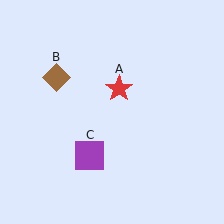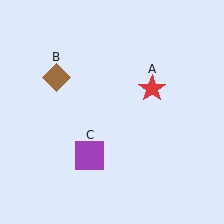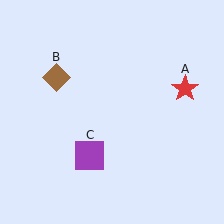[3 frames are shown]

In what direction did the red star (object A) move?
The red star (object A) moved right.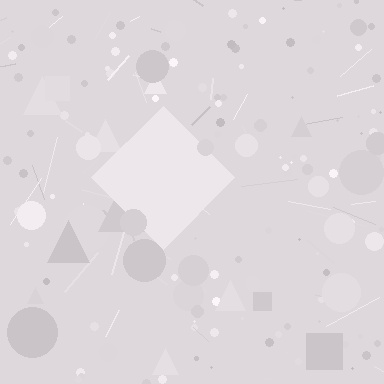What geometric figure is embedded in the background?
A diamond is embedded in the background.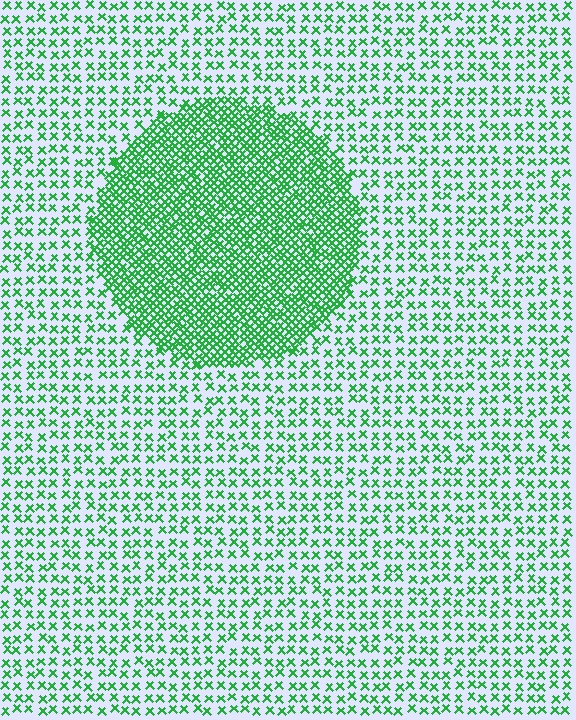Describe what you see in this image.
The image contains small green elements arranged at two different densities. A circle-shaped region is visible where the elements are more densely packed than the surrounding area.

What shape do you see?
I see a circle.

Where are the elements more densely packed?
The elements are more densely packed inside the circle boundary.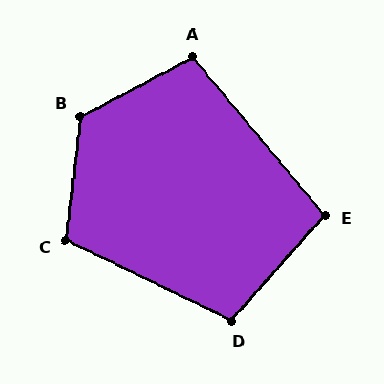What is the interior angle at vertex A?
Approximately 102 degrees (obtuse).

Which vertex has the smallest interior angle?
E, at approximately 99 degrees.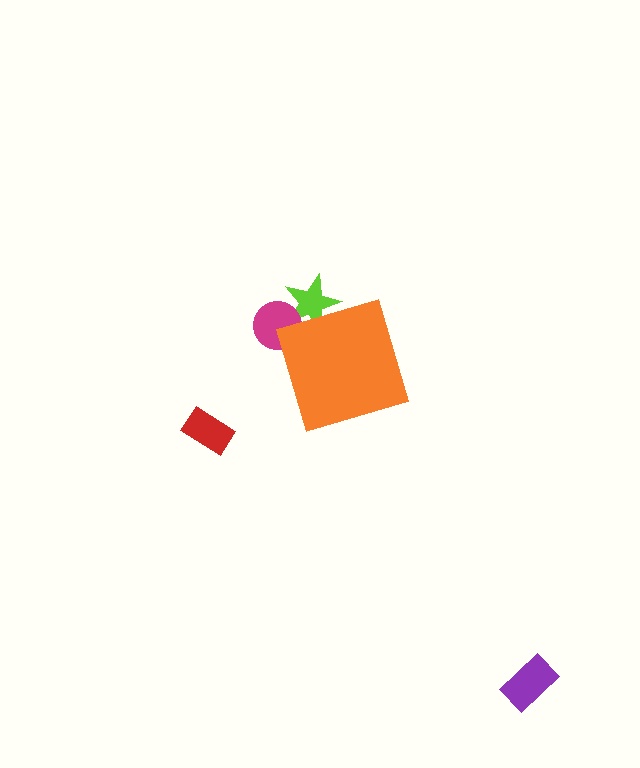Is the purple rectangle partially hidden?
No, the purple rectangle is fully visible.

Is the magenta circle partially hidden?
Yes, the magenta circle is partially hidden behind the orange diamond.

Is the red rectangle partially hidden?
No, the red rectangle is fully visible.